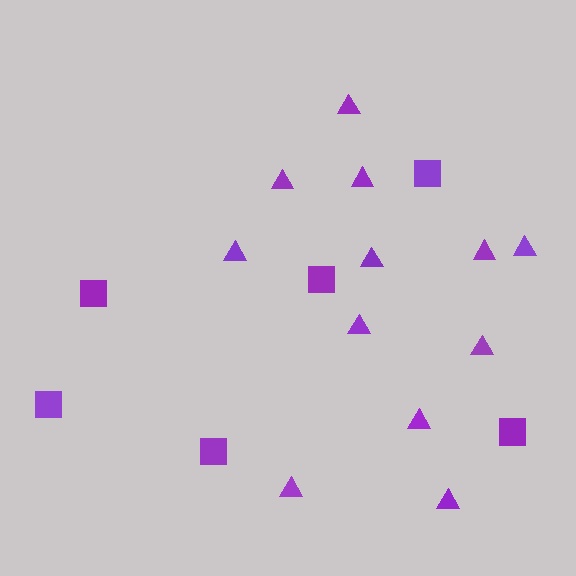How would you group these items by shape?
There are 2 groups: one group of squares (6) and one group of triangles (12).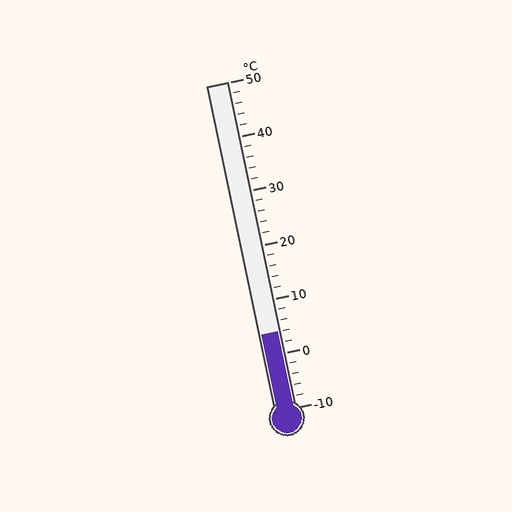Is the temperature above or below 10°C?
The temperature is below 10°C.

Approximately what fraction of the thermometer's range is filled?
The thermometer is filled to approximately 25% of its range.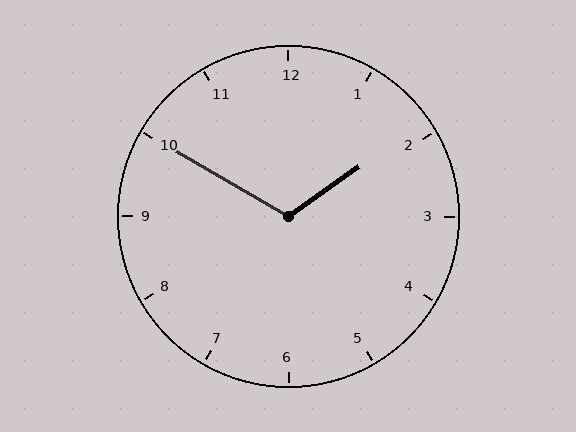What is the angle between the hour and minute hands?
Approximately 115 degrees.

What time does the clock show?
1:50.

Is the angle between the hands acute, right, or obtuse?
It is obtuse.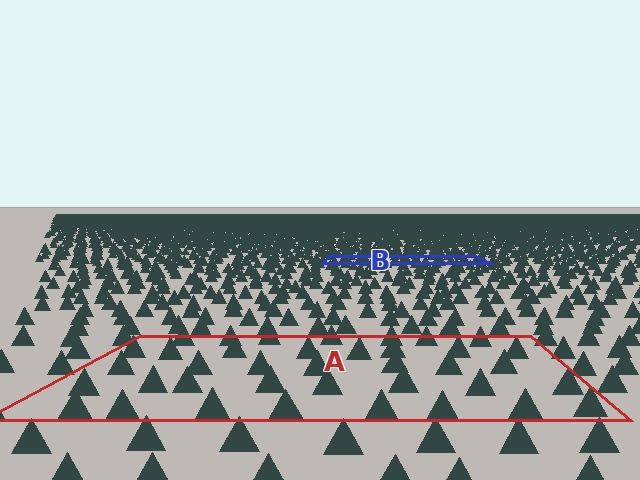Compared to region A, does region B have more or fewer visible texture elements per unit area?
Region B has more texture elements per unit area — they are packed more densely because it is farther away.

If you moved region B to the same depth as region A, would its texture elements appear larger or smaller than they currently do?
They would appear larger. At a closer depth, the same texture elements are projected at a bigger on-screen size.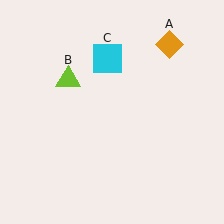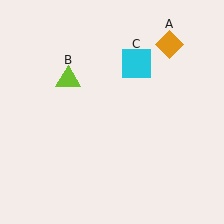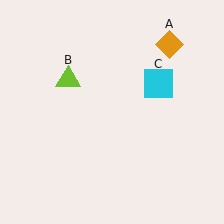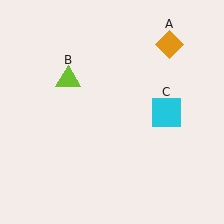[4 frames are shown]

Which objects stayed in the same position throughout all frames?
Orange diamond (object A) and lime triangle (object B) remained stationary.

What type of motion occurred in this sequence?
The cyan square (object C) rotated clockwise around the center of the scene.